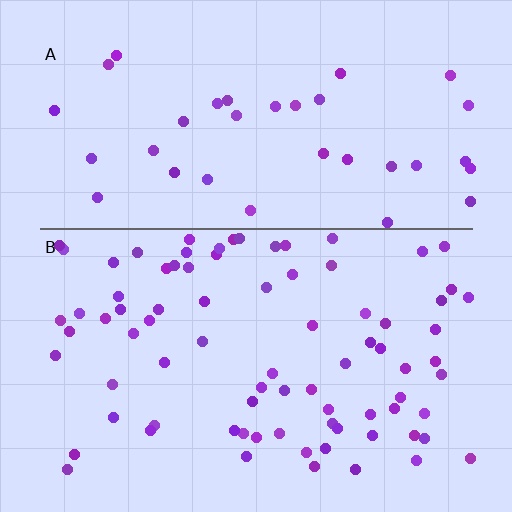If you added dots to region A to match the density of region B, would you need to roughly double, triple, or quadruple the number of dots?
Approximately double.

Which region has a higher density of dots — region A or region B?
B (the bottom).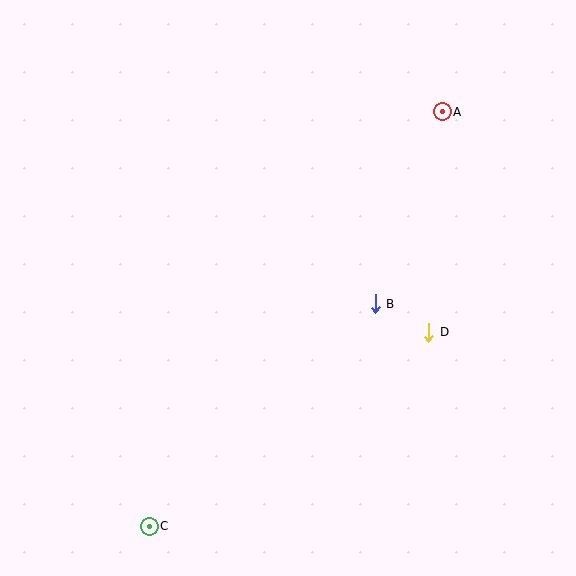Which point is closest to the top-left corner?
Point A is closest to the top-left corner.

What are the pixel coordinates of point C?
Point C is at (149, 526).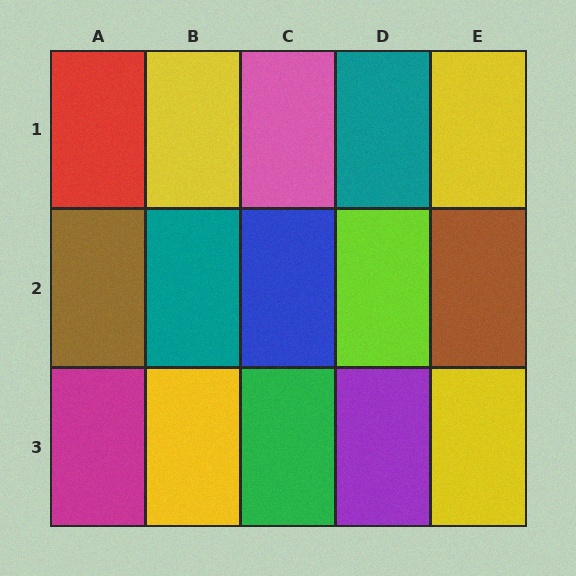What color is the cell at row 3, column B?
Yellow.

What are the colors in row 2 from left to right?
Brown, teal, blue, lime, brown.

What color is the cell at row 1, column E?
Yellow.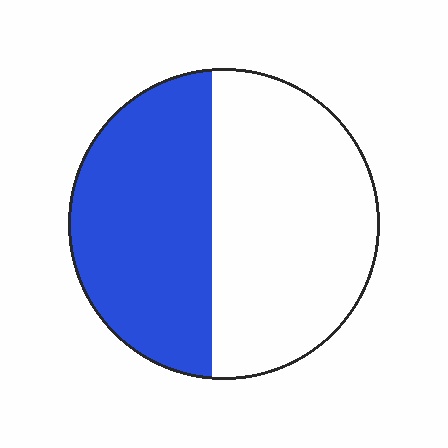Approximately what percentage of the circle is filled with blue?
Approximately 45%.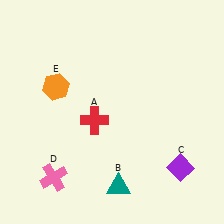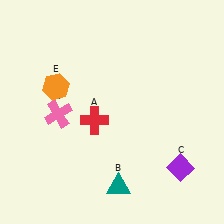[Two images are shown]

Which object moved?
The pink cross (D) moved up.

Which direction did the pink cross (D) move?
The pink cross (D) moved up.